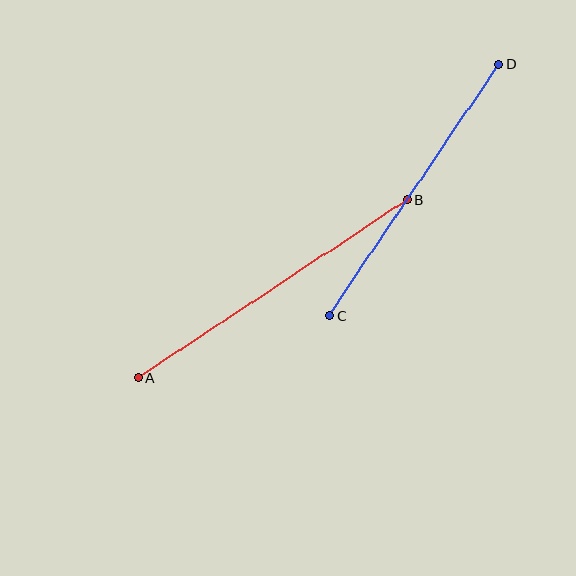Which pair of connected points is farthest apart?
Points A and B are farthest apart.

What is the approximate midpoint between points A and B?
The midpoint is at approximately (273, 289) pixels.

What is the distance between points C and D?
The distance is approximately 303 pixels.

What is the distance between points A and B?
The distance is approximately 323 pixels.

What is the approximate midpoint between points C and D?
The midpoint is at approximately (414, 190) pixels.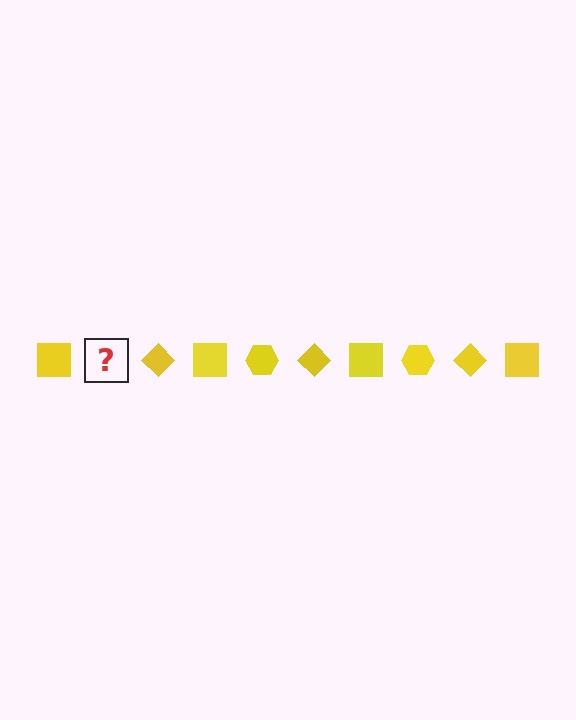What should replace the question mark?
The question mark should be replaced with a yellow hexagon.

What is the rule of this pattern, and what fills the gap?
The rule is that the pattern cycles through square, hexagon, diamond shapes in yellow. The gap should be filled with a yellow hexagon.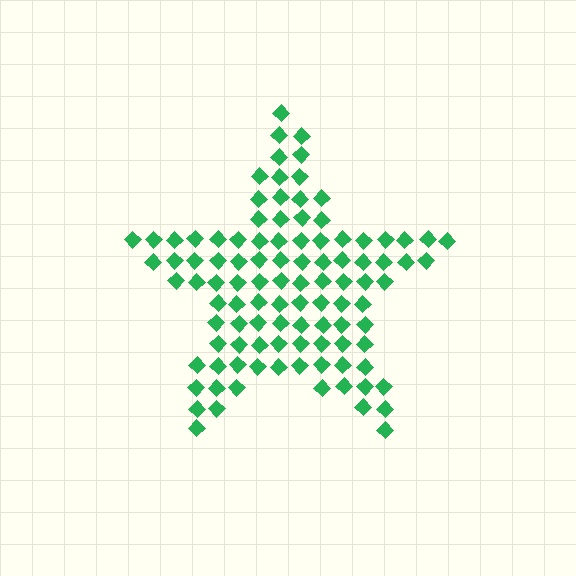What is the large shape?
The large shape is a star.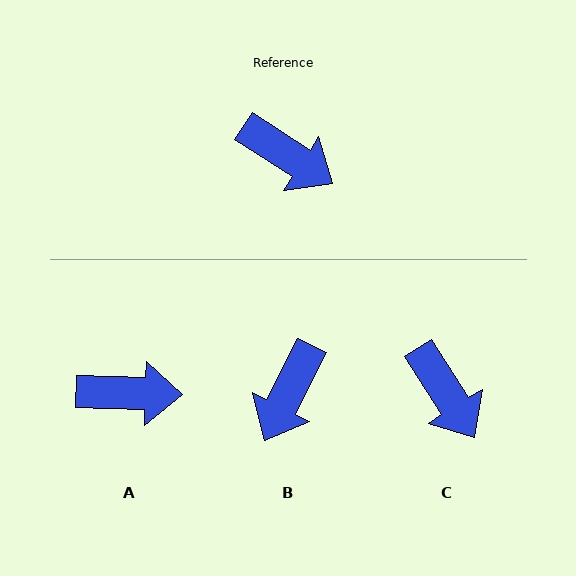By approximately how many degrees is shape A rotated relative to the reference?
Approximately 31 degrees counter-clockwise.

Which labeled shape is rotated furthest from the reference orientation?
B, about 84 degrees away.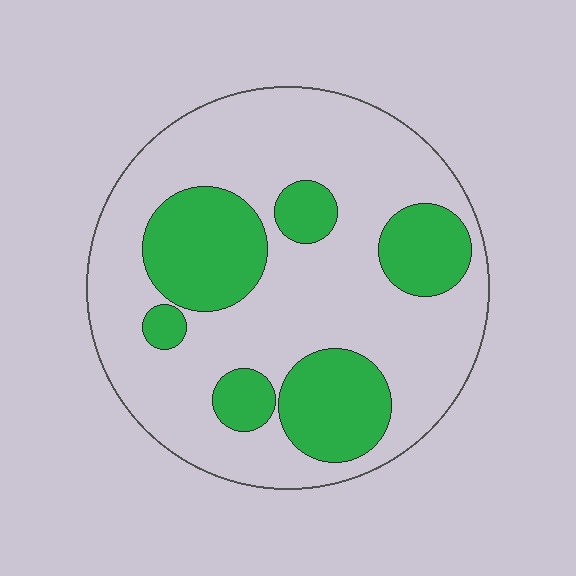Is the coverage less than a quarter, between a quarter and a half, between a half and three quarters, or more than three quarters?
Between a quarter and a half.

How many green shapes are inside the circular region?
6.